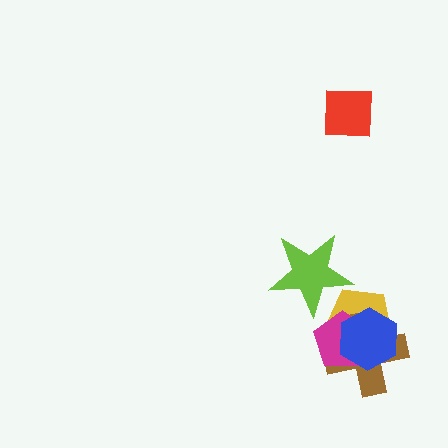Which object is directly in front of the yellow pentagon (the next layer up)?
The brown cross is directly in front of the yellow pentagon.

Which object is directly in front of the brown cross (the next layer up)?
The magenta pentagon is directly in front of the brown cross.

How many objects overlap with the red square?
0 objects overlap with the red square.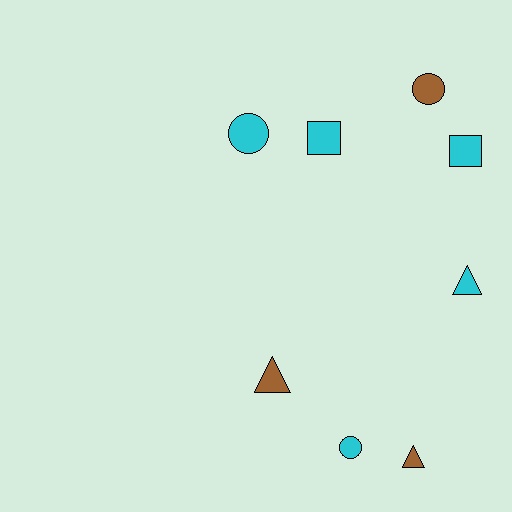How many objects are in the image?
There are 8 objects.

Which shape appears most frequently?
Circle, with 3 objects.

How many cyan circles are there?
There are 2 cyan circles.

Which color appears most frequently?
Cyan, with 5 objects.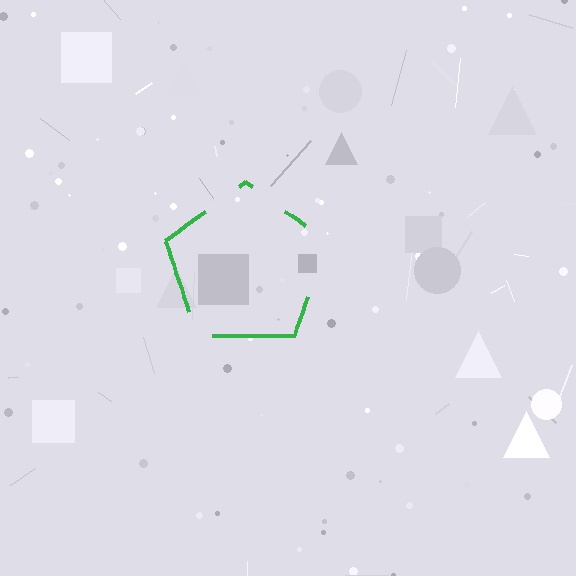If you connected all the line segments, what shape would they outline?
They would outline a pentagon.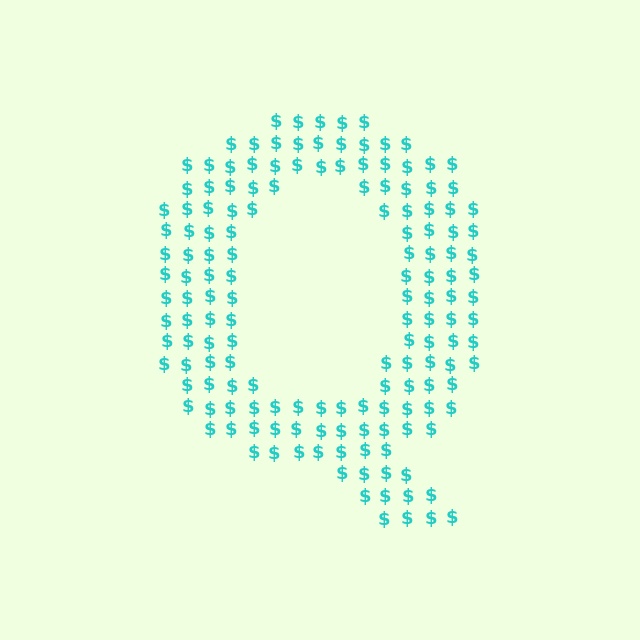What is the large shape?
The large shape is the letter Q.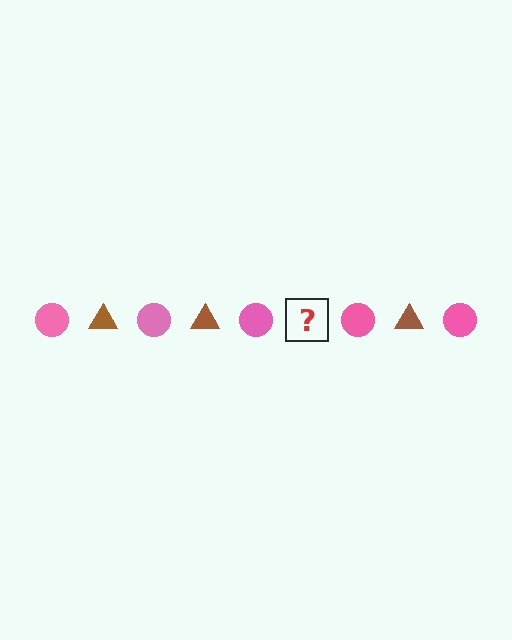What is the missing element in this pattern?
The missing element is a brown triangle.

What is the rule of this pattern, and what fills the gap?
The rule is that the pattern alternates between pink circle and brown triangle. The gap should be filled with a brown triangle.